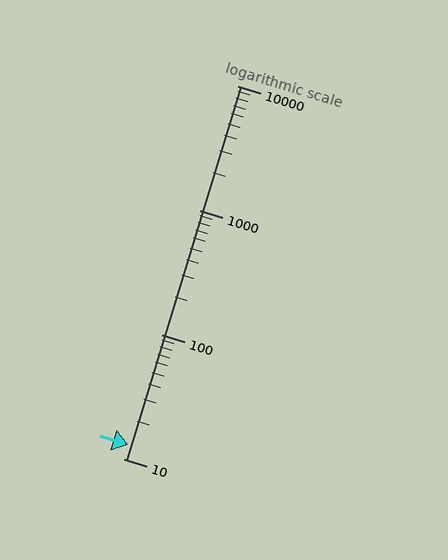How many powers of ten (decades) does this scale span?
The scale spans 3 decades, from 10 to 10000.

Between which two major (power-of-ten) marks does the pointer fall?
The pointer is between 10 and 100.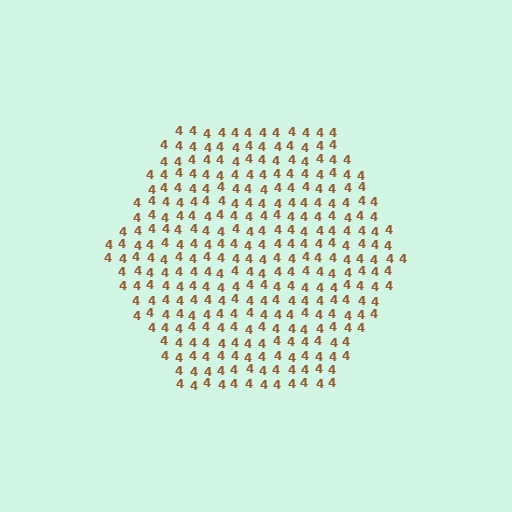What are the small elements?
The small elements are digit 4's.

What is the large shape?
The large shape is a hexagon.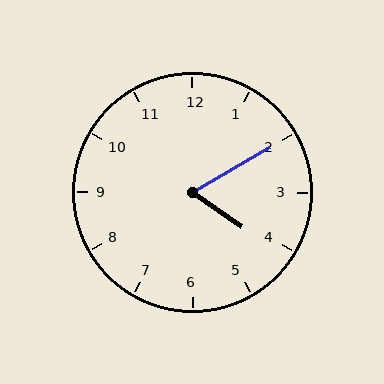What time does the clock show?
4:10.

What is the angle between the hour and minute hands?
Approximately 65 degrees.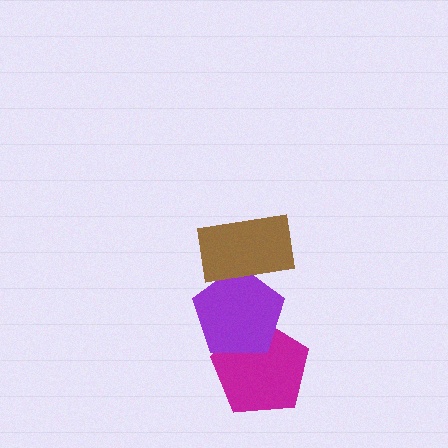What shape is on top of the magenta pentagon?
The purple pentagon is on top of the magenta pentagon.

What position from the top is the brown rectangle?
The brown rectangle is 1st from the top.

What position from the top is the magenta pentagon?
The magenta pentagon is 3rd from the top.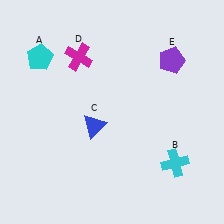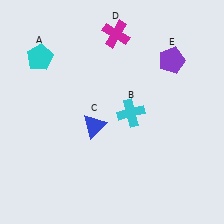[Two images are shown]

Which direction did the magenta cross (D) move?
The magenta cross (D) moved right.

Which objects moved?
The objects that moved are: the cyan cross (B), the magenta cross (D).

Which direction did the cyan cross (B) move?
The cyan cross (B) moved up.